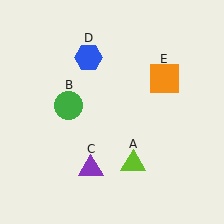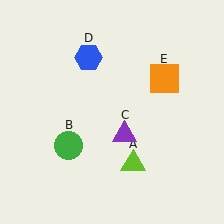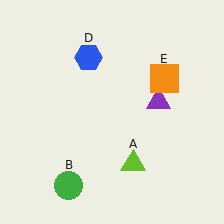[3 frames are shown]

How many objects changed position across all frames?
2 objects changed position: green circle (object B), purple triangle (object C).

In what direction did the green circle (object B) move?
The green circle (object B) moved down.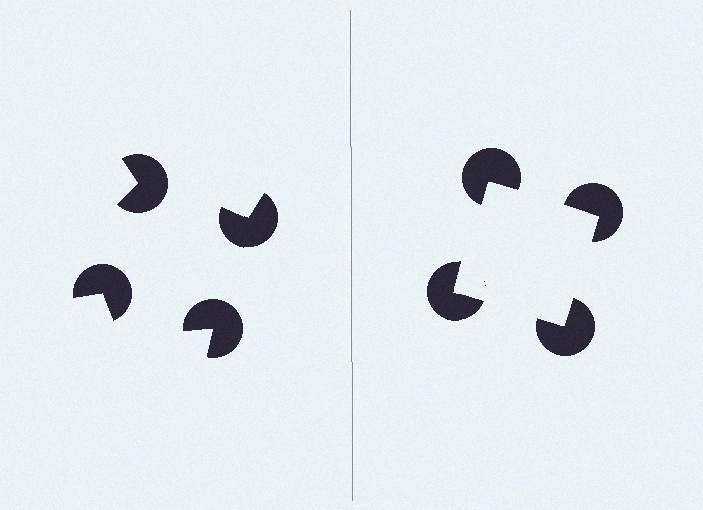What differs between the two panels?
The pac-man discs are positioned identically on both sides; only the wedge orientations differ. On the right they align to a square; on the left they are misaligned.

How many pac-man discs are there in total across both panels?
8 — 4 on each side.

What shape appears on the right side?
An illusory square.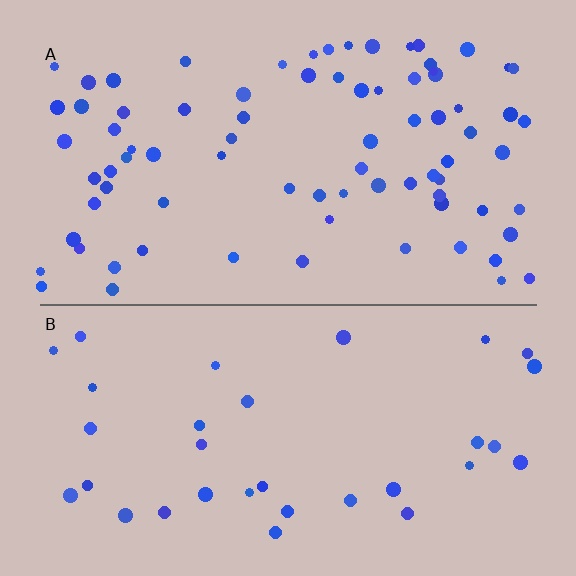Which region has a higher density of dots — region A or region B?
A (the top).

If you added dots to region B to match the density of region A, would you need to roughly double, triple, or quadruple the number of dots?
Approximately double.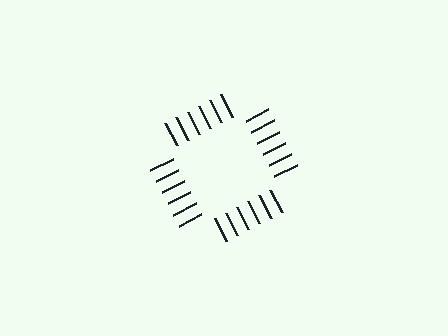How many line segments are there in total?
24 — 6 along each of the 4 edges.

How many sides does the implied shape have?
4 sides — the line-ends trace a square.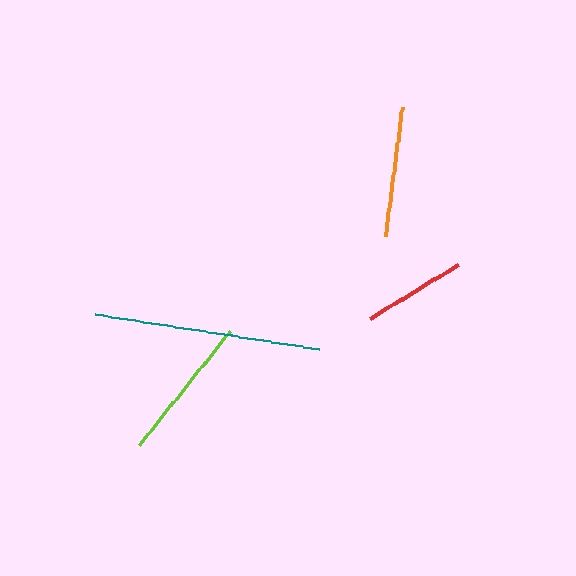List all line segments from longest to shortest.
From longest to shortest: teal, lime, orange, red.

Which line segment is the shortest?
The red line is the shortest at approximately 102 pixels.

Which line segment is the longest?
The teal line is the longest at approximately 227 pixels.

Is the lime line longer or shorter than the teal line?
The teal line is longer than the lime line.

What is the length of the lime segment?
The lime segment is approximately 146 pixels long.